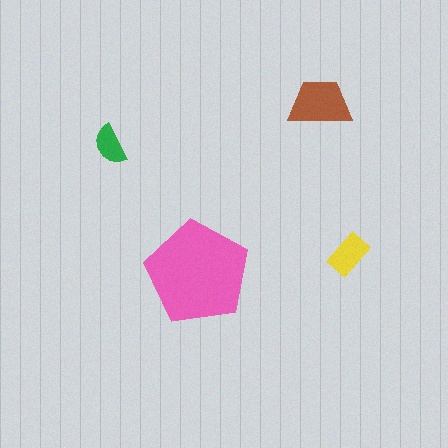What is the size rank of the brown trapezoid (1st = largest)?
2nd.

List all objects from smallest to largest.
The green semicircle, the yellow rectangle, the brown trapezoid, the pink pentagon.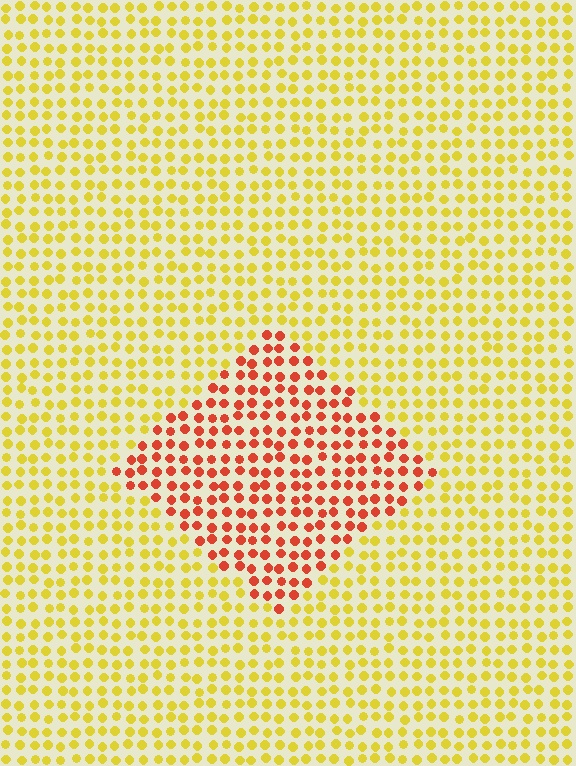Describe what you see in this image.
The image is filled with small yellow elements in a uniform arrangement. A diamond-shaped region is visible where the elements are tinted to a slightly different hue, forming a subtle color boundary.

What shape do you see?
I see a diamond.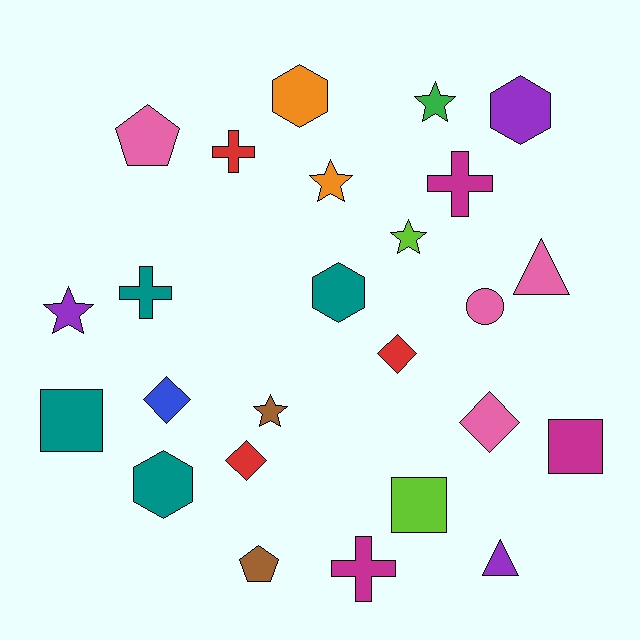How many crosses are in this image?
There are 4 crosses.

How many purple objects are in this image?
There are 3 purple objects.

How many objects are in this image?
There are 25 objects.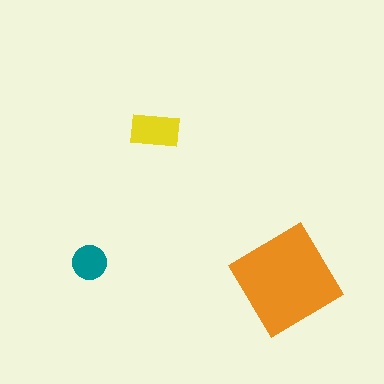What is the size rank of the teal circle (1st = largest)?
3rd.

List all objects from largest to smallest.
The orange diamond, the yellow rectangle, the teal circle.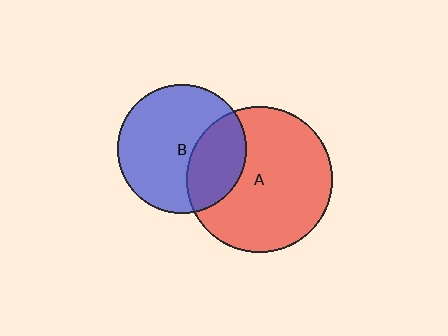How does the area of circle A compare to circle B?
Approximately 1.3 times.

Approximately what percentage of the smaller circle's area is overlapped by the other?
Approximately 30%.